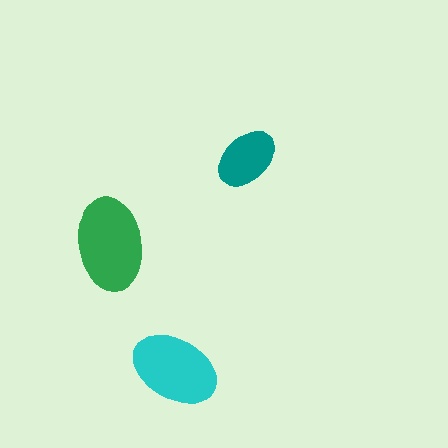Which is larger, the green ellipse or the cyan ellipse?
The green one.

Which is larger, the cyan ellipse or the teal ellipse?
The cyan one.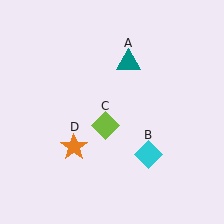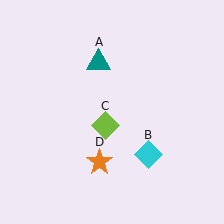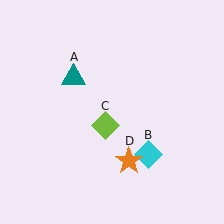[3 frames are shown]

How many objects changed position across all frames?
2 objects changed position: teal triangle (object A), orange star (object D).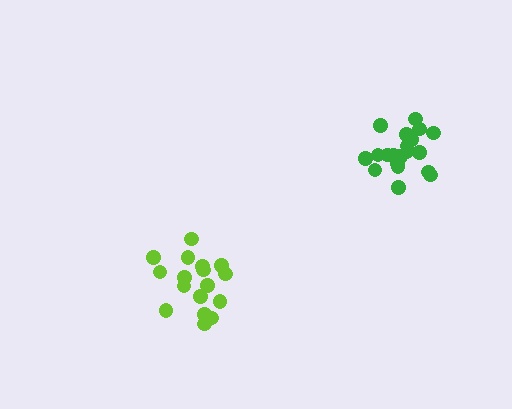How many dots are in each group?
Group 1: 20 dots, Group 2: 17 dots (37 total).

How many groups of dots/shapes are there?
There are 2 groups.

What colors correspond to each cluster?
The clusters are colored: green, lime.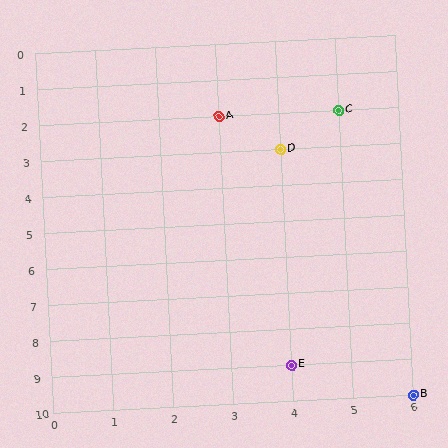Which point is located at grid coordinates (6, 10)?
Point B is at (6, 10).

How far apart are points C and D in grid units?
Points C and D are 1 column and 1 row apart (about 1.4 grid units diagonally).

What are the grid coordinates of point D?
Point D is at grid coordinates (4, 3).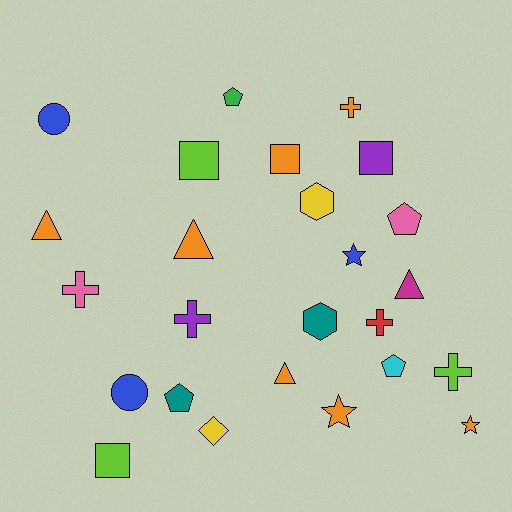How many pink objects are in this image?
There are 2 pink objects.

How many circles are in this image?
There are 2 circles.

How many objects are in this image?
There are 25 objects.